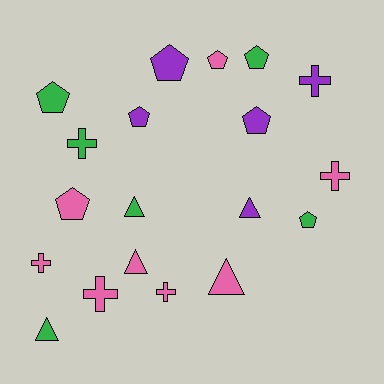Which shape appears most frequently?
Pentagon, with 8 objects.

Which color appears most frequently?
Pink, with 8 objects.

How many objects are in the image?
There are 19 objects.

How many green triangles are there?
There are 2 green triangles.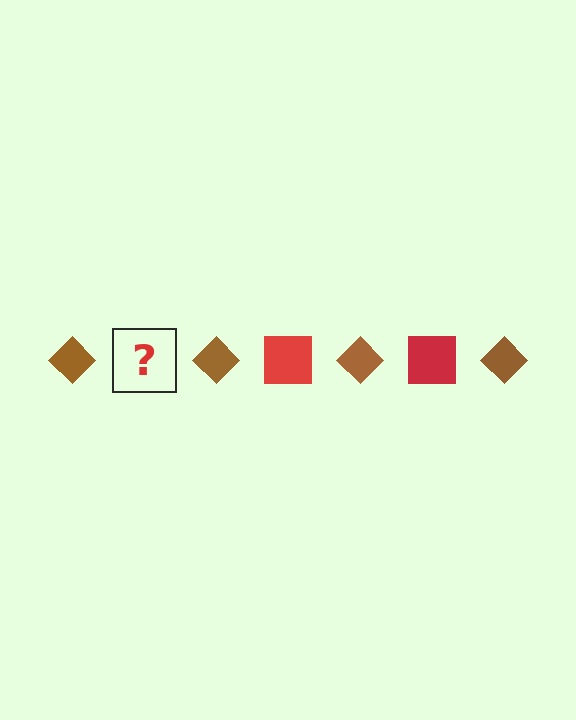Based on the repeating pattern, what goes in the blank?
The blank should be a red square.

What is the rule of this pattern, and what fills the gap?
The rule is that the pattern alternates between brown diamond and red square. The gap should be filled with a red square.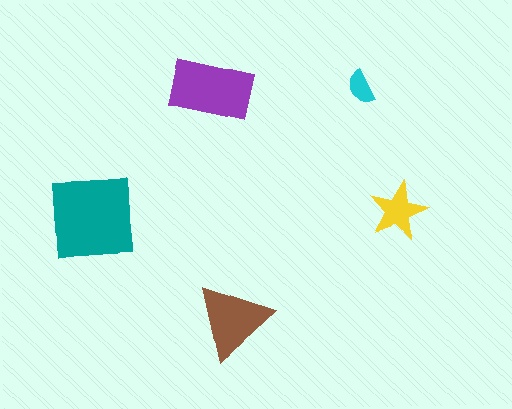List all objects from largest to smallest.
The teal square, the purple rectangle, the brown triangle, the yellow star, the cyan semicircle.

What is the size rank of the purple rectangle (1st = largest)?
2nd.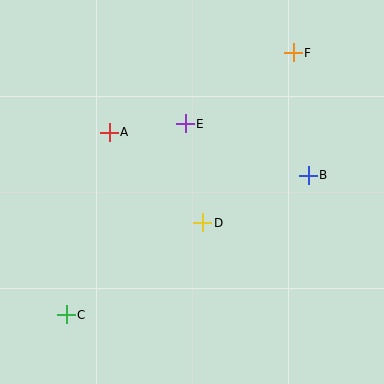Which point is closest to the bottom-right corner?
Point B is closest to the bottom-right corner.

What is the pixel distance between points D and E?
The distance between D and E is 100 pixels.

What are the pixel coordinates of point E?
Point E is at (185, 124).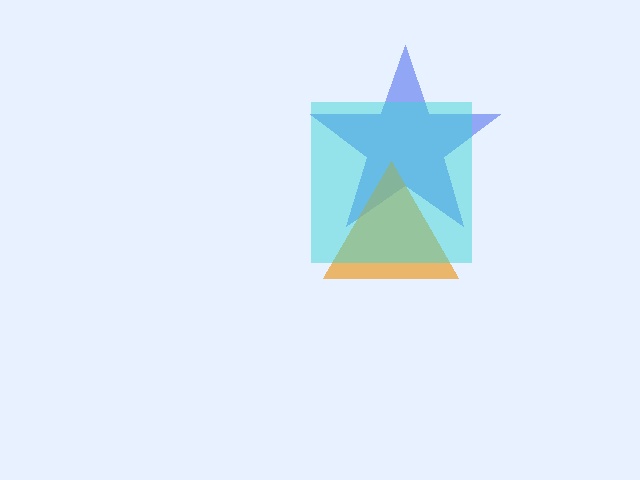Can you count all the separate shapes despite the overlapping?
Yes, there are 3 separate shapes.